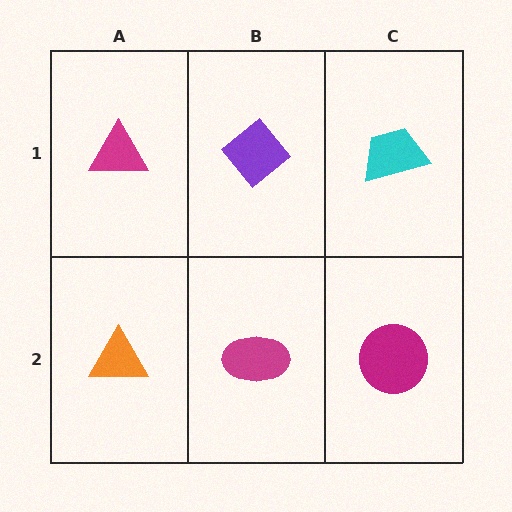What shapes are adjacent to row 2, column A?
A magenta triangle (row 1, column A), a magenta ellipse (row 2, column B).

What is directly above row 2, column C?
A cyan trapezoid.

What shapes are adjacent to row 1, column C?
A magenta circle (row 2, column C), a purple diamond (row 1, column B).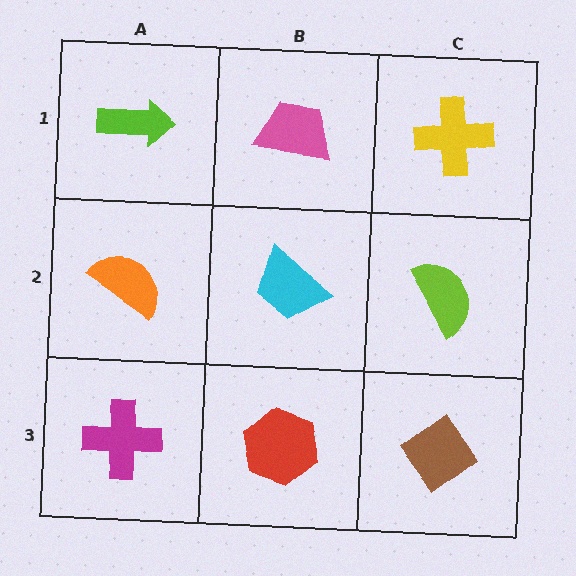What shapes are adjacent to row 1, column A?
An orange semicircle (row 2, column A), a pink trapezoid (row 1, column B).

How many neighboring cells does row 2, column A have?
3.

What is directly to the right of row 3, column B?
A brown diamond.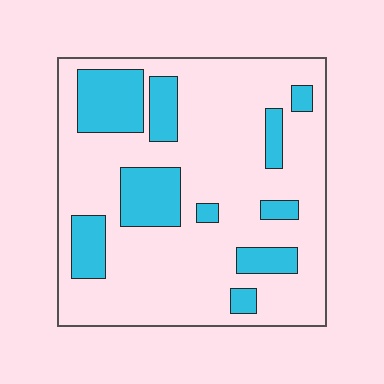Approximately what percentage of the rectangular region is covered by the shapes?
Approximately 25%.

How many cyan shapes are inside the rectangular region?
10.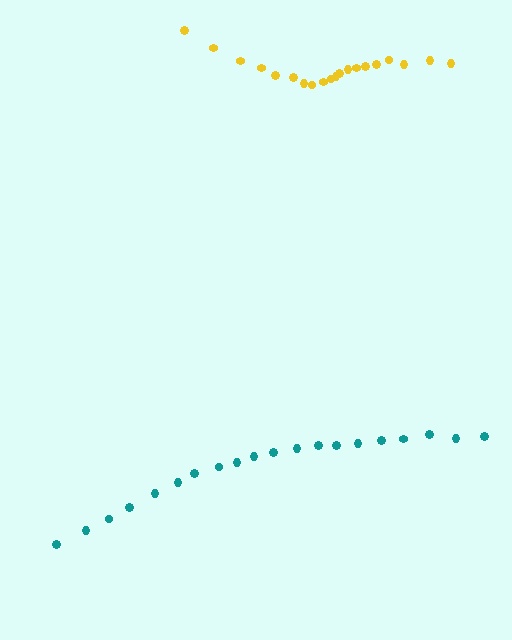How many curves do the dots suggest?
There are 2 distinct paths.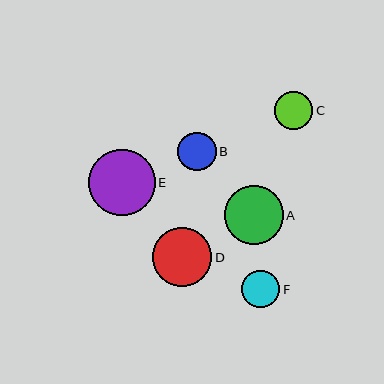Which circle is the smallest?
Circle F is the smallest with a size of approximately 38 pixels.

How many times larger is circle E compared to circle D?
Circle E is approximately 1.1 times the size of circle D.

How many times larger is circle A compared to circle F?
Circle A is approximately 1.6 times the size of circle F.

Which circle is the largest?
Circle E is the largest with a size of approximately 66 pixels.